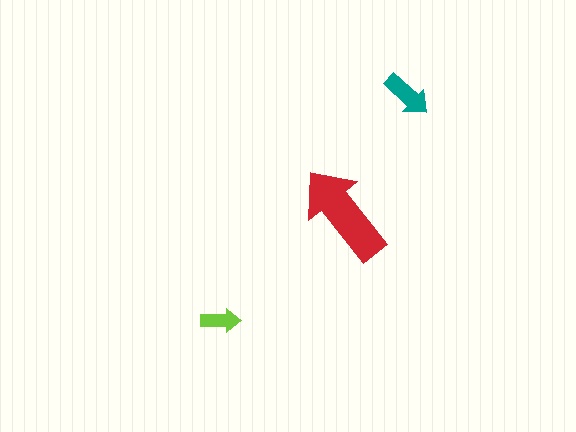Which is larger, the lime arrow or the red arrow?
The red one.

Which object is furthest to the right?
The teal arrow is rightmost.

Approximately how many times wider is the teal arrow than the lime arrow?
About 1.5 times wider.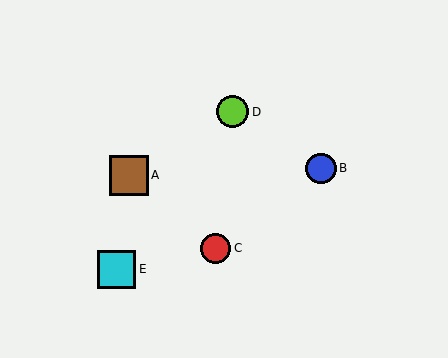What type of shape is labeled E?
Shape E is a cyan square.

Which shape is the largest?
The brown square (labeled A) is the largest.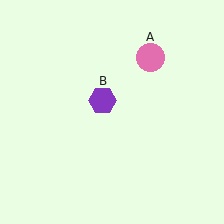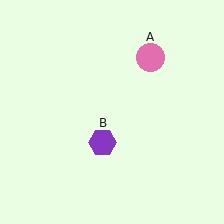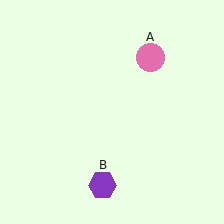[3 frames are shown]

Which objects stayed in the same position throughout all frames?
Pink circle (object A) remained stationary.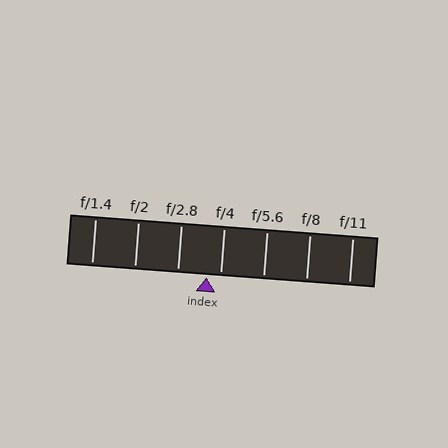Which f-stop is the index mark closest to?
The index mark is closest to f/4.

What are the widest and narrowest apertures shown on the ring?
The widest aperture shown is f/1.4 and the narrowest is f/11.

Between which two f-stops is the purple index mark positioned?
The index mark is between f/2.8 and f/4.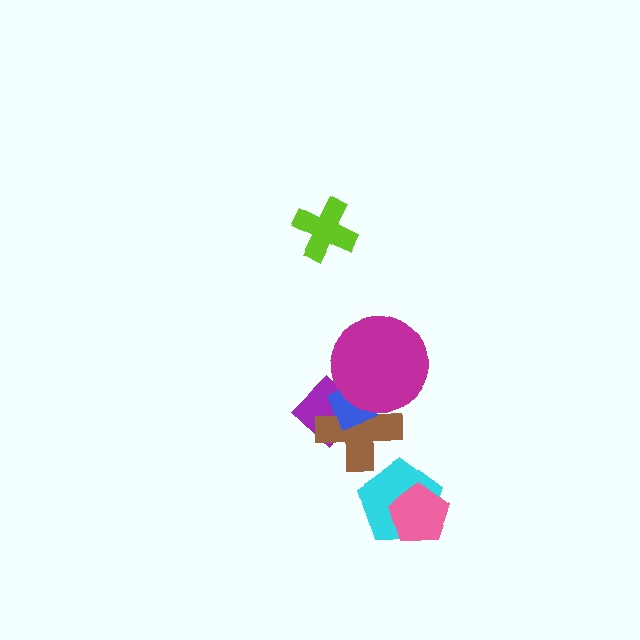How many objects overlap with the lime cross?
0 objects overlap with the lime cross.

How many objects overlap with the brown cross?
3 objects overlap with the brown cross.